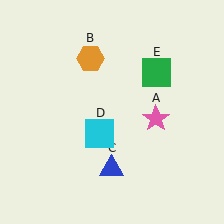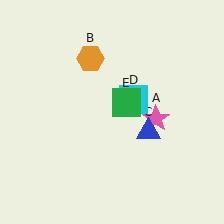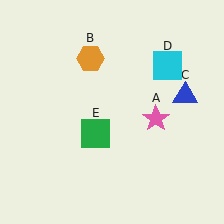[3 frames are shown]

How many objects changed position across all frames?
3 objects changed position: blue triangle (object C), cyan square (object D), green square (object E).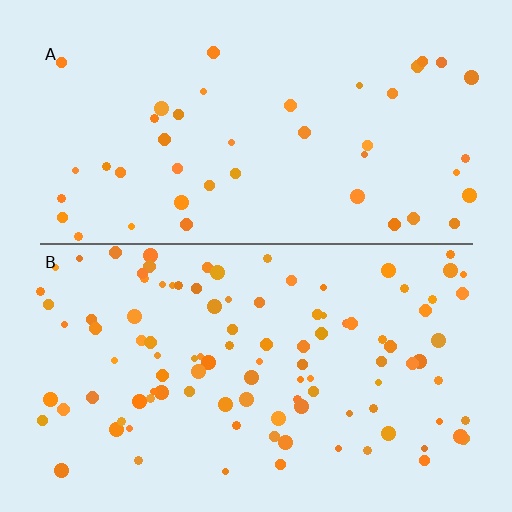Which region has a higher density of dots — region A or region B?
B (the bottom).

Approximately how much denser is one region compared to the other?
Approximately 2.4× — region B over region A.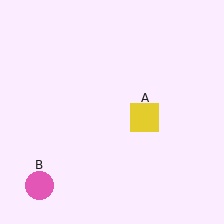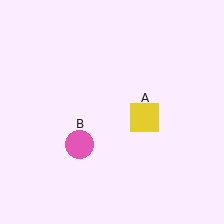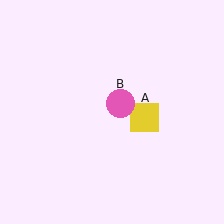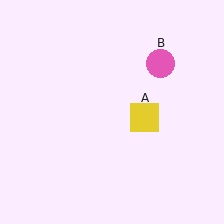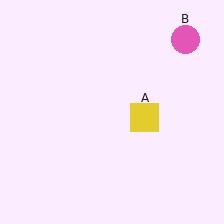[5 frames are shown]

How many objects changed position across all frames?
1 object changed position: pink circle (object B).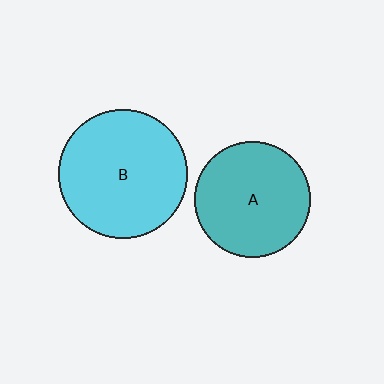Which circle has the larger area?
Circle B (cyan).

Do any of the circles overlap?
No, none of the circles overlap.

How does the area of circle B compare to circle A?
Approximately 1.2 times.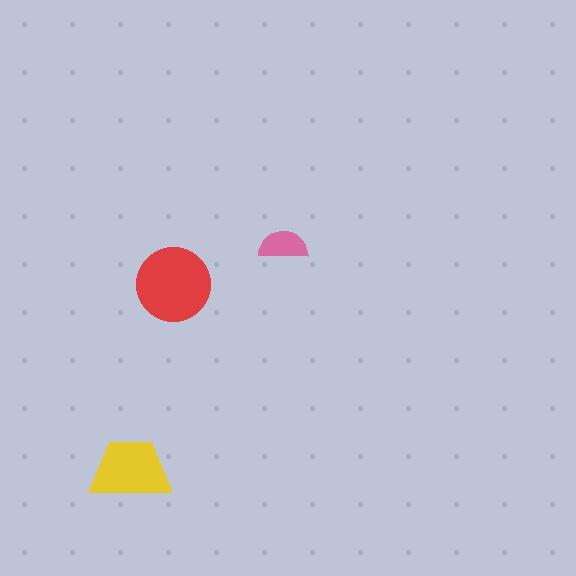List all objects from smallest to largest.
The pink semicircle, the yellow trapezoid, the red circle.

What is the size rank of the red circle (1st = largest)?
1st.